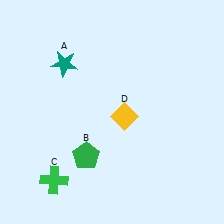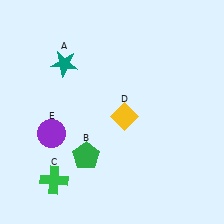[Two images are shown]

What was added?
A purple circle (E) was added in Image 2.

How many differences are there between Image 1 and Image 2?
There is 1 difference between the two images.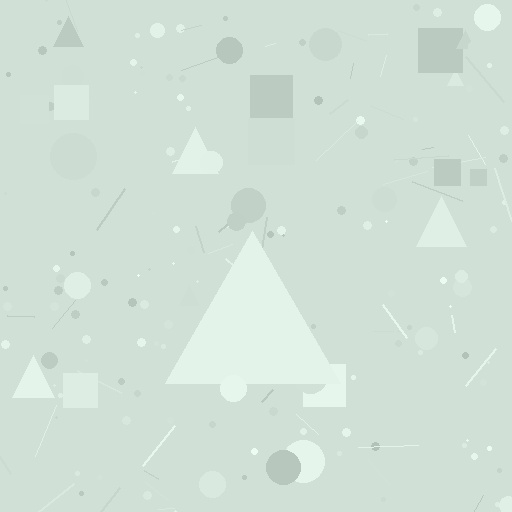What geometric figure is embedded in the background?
A triangle is embedded in the background.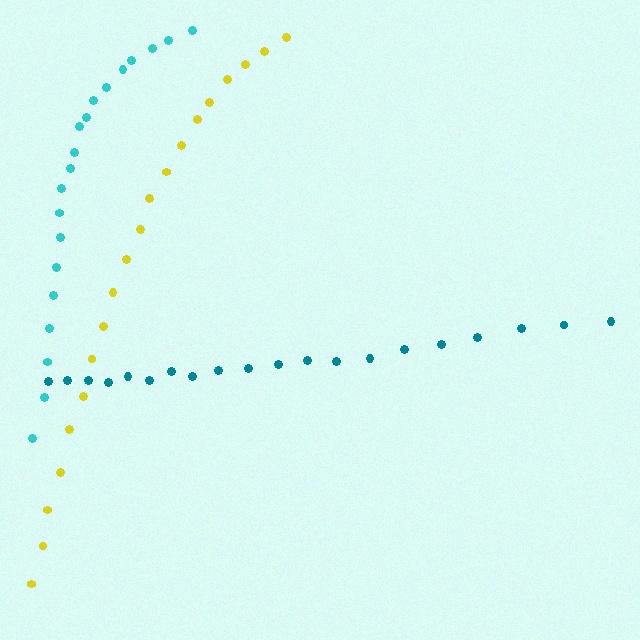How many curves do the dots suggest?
There are 3 distinct paths.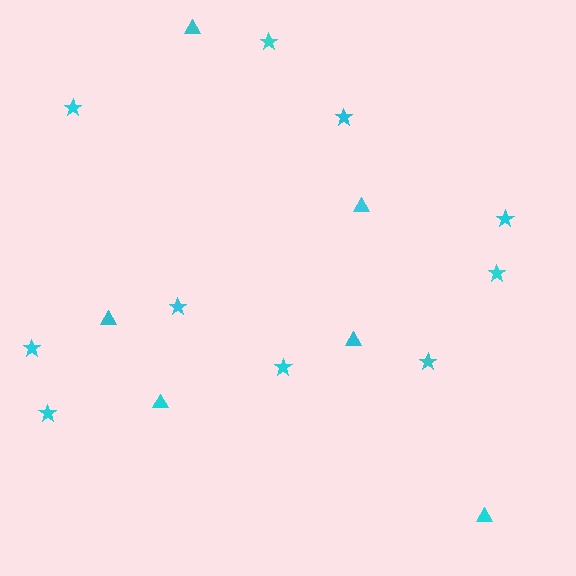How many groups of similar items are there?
There are 2 groups: one group of triangles (6) and one group of stars (10).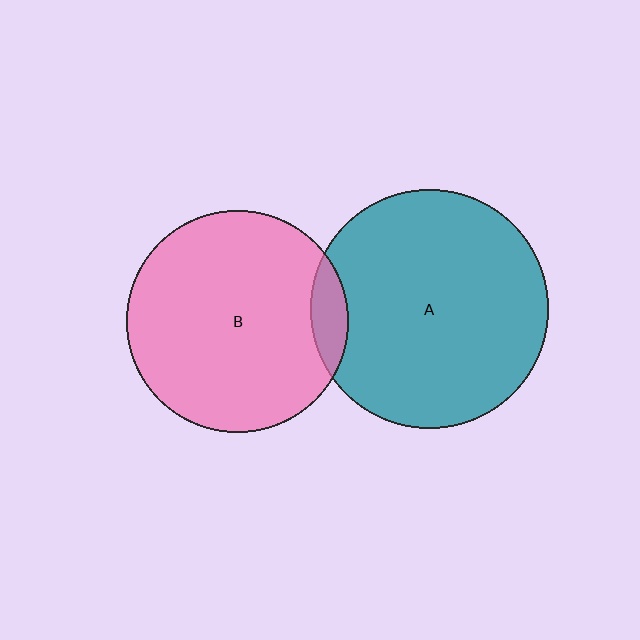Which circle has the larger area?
Circle A (teal).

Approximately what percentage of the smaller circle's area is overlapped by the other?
Approximately 10%.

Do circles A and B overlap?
Yes.